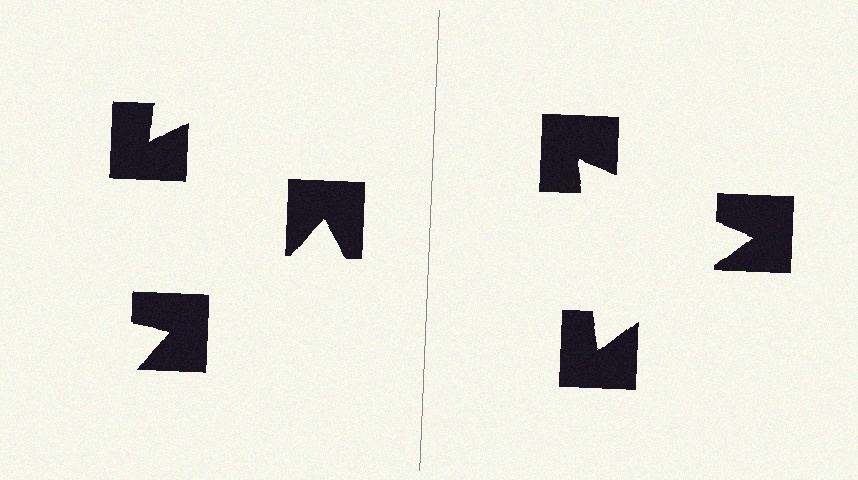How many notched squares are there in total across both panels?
6 — 3 on each side.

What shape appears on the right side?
An illusory triangle.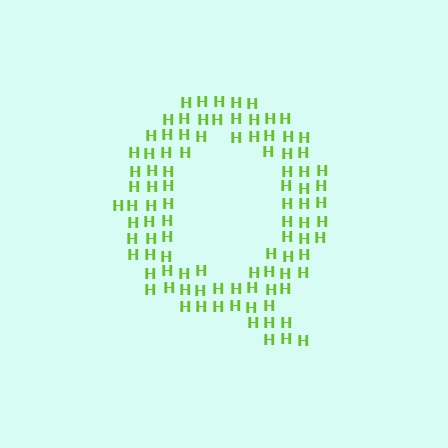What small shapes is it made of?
It is made of small letter H's.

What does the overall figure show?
The overall figure shows the letter Q.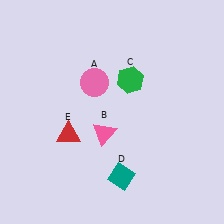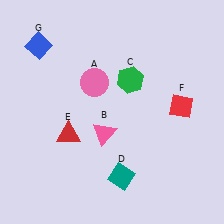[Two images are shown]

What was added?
A red diamond (F), a blue diamond (G) were added in Image 2.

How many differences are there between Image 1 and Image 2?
There are 2 differences between the two images.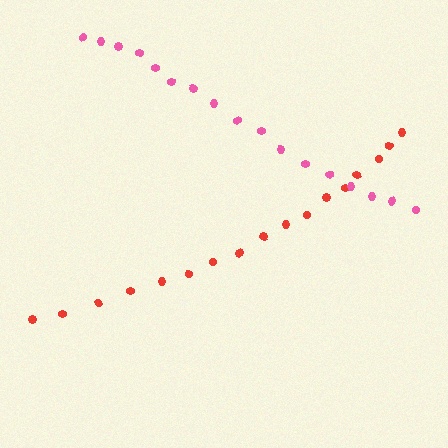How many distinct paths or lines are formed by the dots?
There are 2 distinct paths.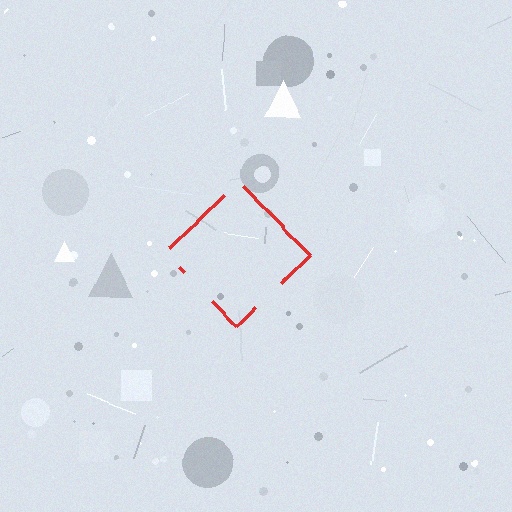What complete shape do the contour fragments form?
The contour fragments form a diamond.